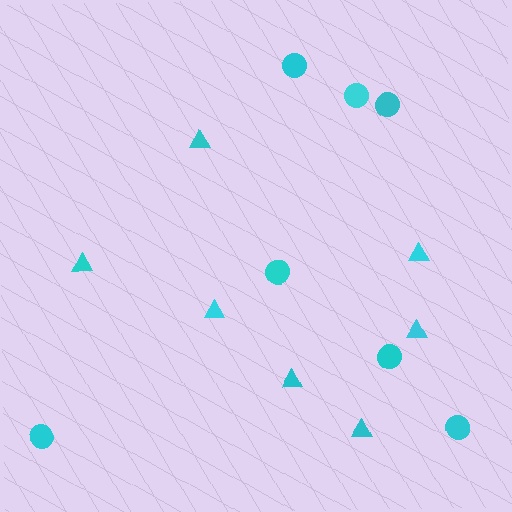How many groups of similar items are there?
There are 2 groups: one group of circles (7) and one group of triangles (7).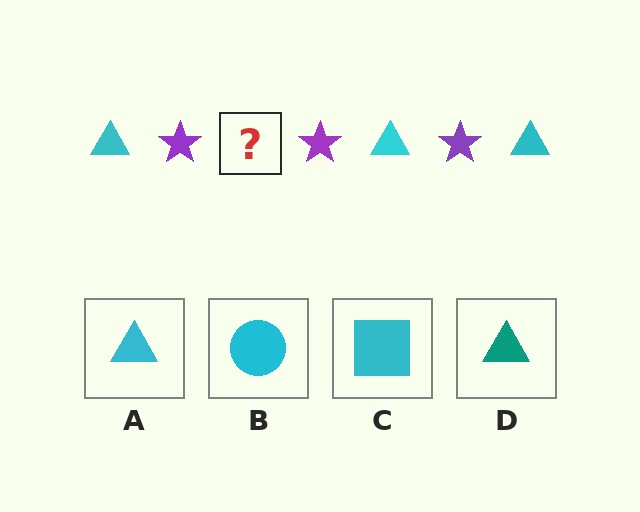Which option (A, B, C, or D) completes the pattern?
A.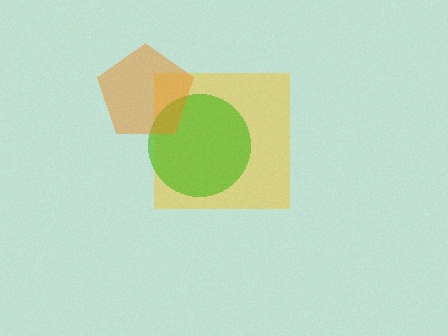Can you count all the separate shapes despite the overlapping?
Yes, there are 3 separate shapes.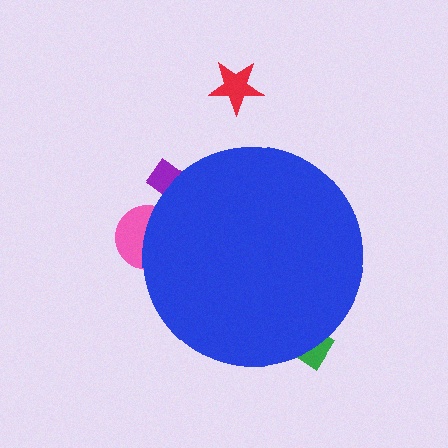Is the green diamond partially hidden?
Yes, the green diamond is partially hidden behind the blue circle.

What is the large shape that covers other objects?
A blue circle.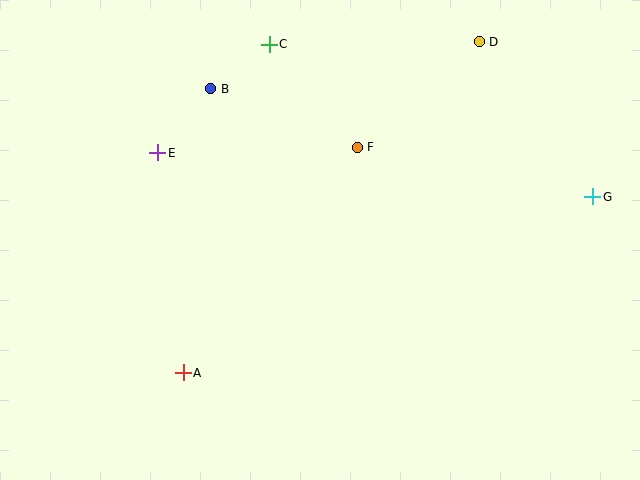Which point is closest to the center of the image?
Point F at (357, 147) is closest to the center.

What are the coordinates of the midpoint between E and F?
The midpoint between E and F is at (258, 150).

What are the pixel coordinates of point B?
Point B is at (211, 89).